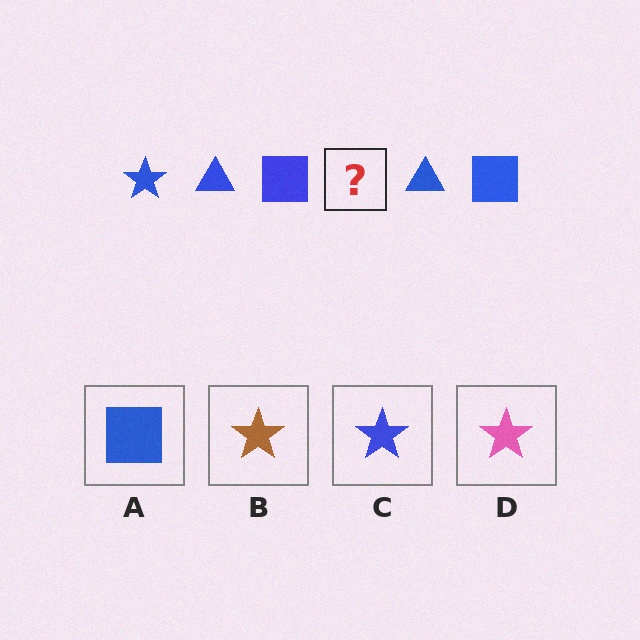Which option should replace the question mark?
Option C.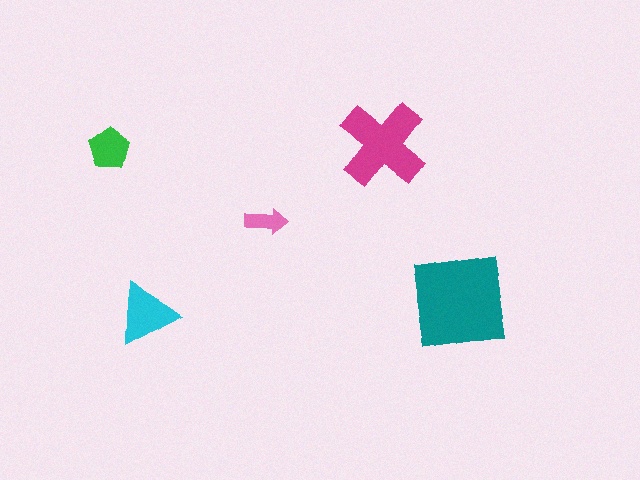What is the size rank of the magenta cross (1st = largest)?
2nd.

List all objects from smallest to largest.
The pink arrow, the green pentagon, the cyan triangle, the magenta cross, the teal square.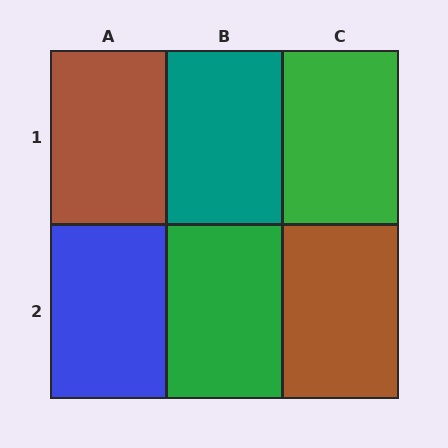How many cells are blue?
1 cell is blue.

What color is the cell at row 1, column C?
Green.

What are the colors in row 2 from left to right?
Blue, green, brown.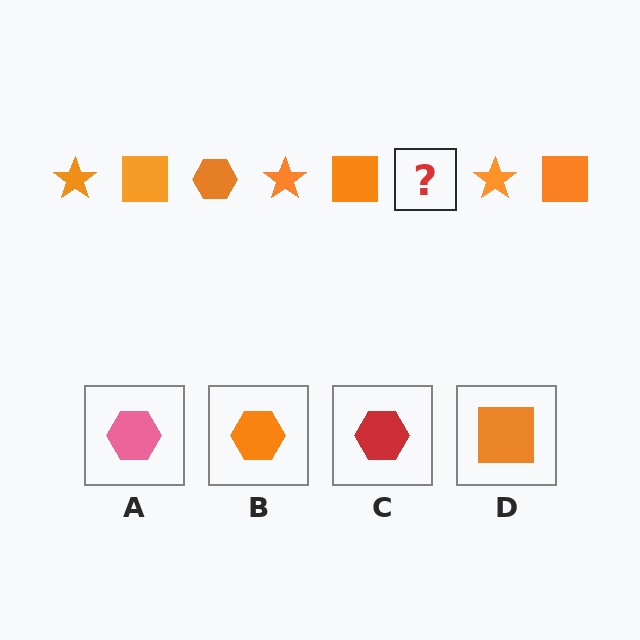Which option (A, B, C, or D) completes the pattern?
B.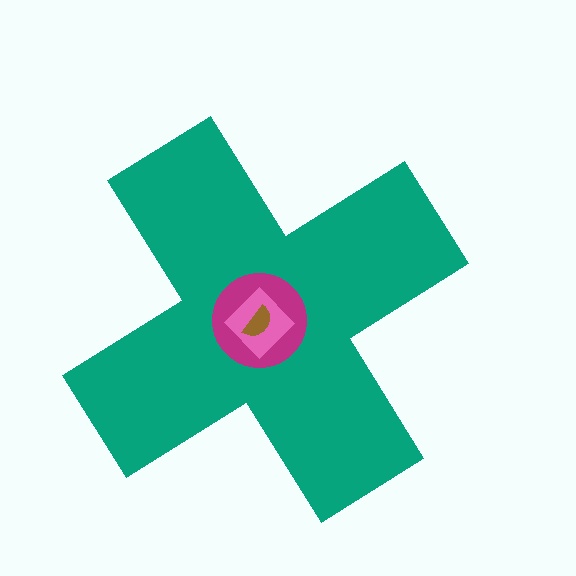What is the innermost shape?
The brown semicircle.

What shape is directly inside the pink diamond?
The brown semicircle.